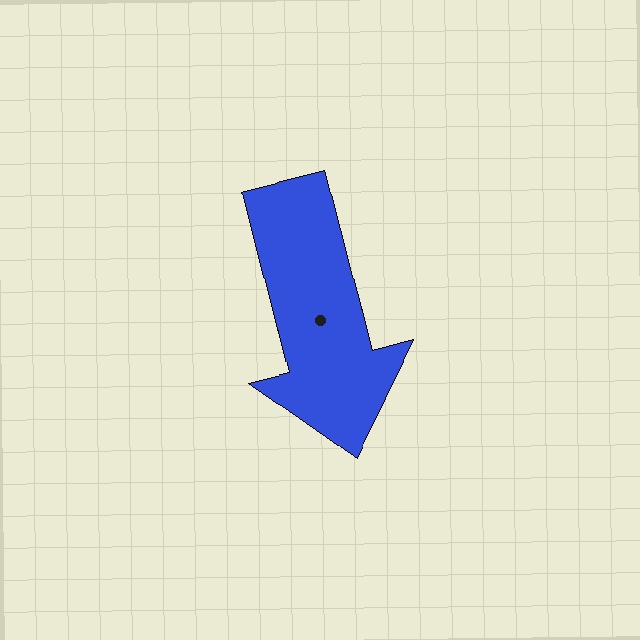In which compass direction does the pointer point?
South.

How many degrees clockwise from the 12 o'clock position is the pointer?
Approximately 166 degrees.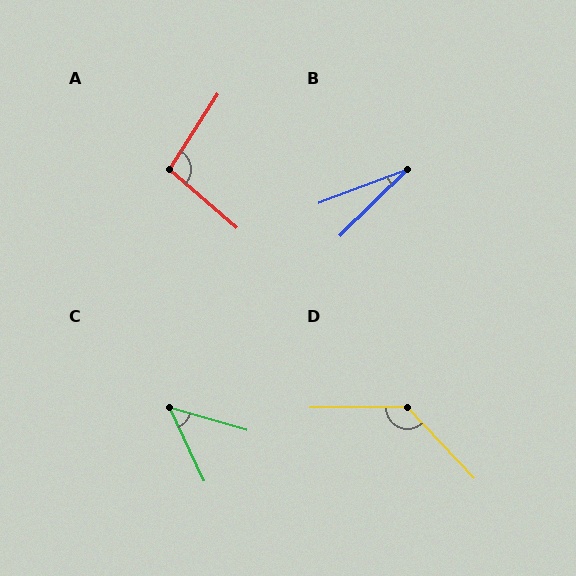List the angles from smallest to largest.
B (23°), C (48°), A (98°), D (133°).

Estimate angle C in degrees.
Approximately 48 degrees.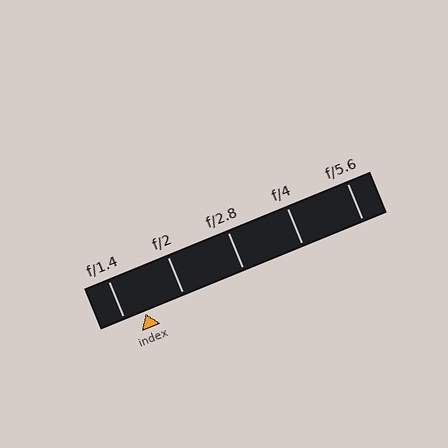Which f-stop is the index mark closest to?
The index mark is closest to f/1.4.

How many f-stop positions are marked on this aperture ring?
There are 5 f-stop positions marked.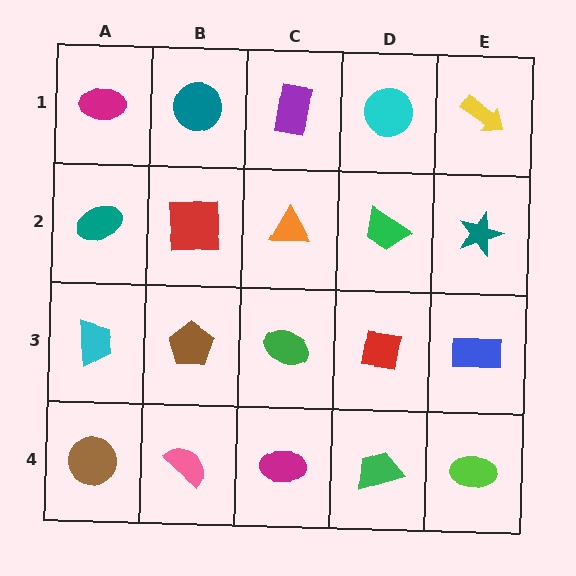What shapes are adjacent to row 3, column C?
An orange triangle (row 2, column C), a magenta ellipse (row 4, column C), a brown pentagon (row 3, column B), a red square (row 3, column D).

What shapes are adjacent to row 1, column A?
A teal ellipse (row 2, column A), a teal circle (row 1, column B).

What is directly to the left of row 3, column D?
A green ellipse.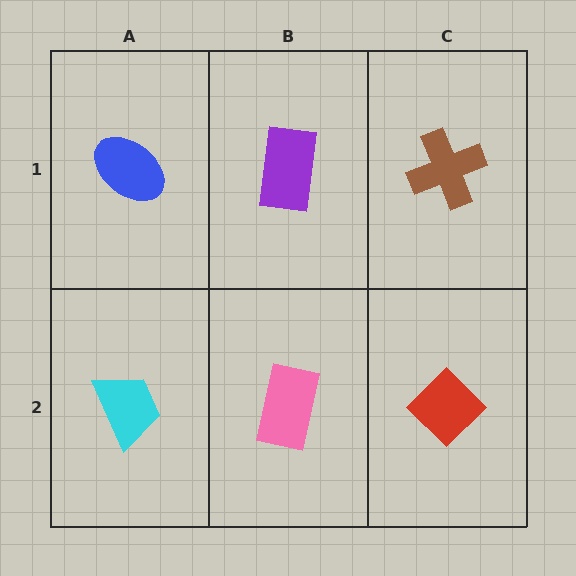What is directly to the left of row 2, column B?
A cyan trapezoid.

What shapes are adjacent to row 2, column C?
A brown cross (row 1, column C), a pink rectangle (row 2, column B).